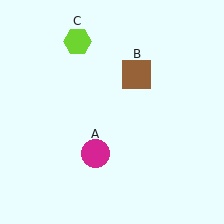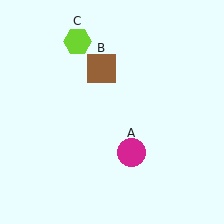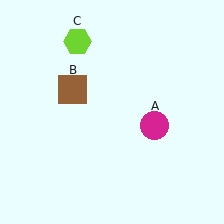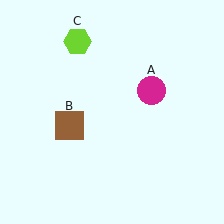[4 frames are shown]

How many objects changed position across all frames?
2 objects changed position: magenta circle (object A), brown square (object B).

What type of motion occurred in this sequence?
The magenta circle (object A), brown square (object B) rotated counterclockwise around the center of the scene.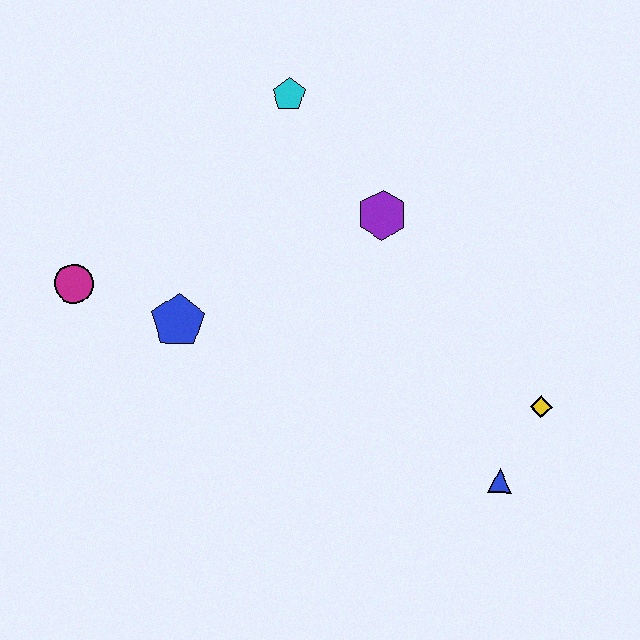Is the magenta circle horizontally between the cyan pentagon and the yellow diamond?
No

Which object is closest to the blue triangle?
The yellow diamond is closest to the blue triangle.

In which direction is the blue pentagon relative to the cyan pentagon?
The blue pentagon is below the cyan pentagon.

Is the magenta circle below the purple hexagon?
Yes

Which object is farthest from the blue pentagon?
The yellow diamond is farthest from the blue pentagon.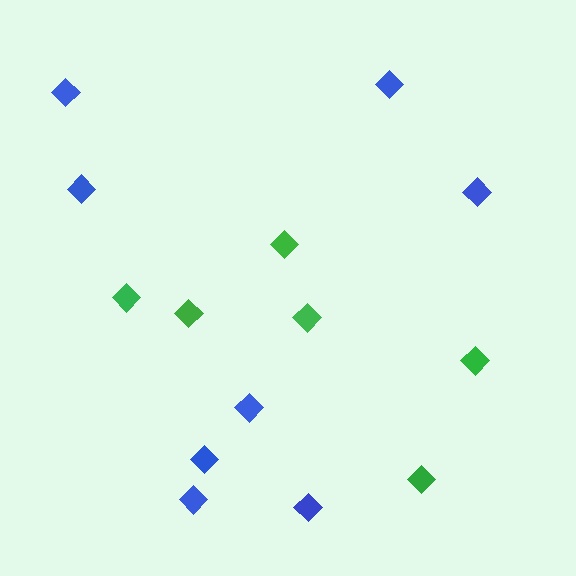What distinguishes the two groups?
There are 2 groups: one group of green diamonds (6) and one group of blue diamonds (8).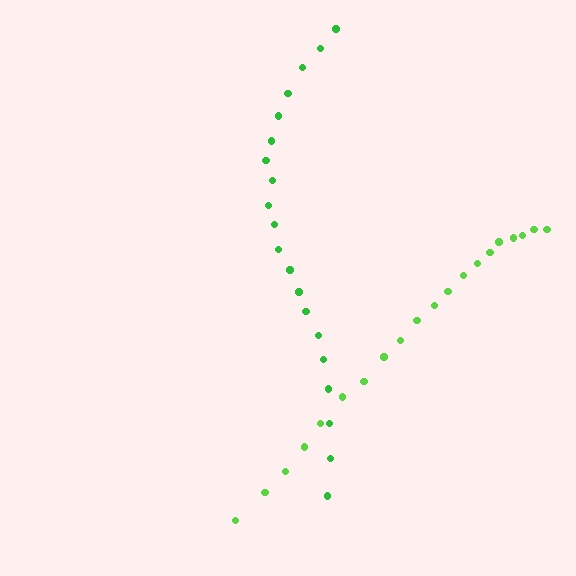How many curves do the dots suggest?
There are 2 distinct paths.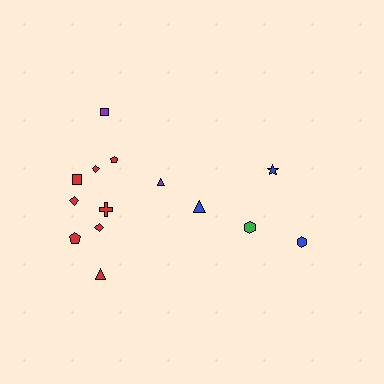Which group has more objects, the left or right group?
The left group.